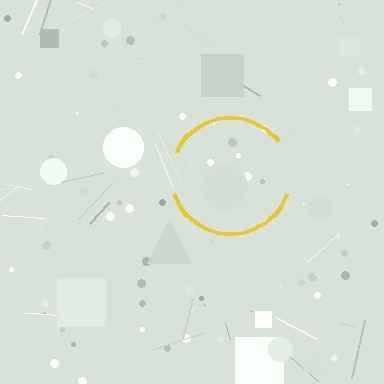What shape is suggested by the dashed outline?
The dashed outline suggests a circle.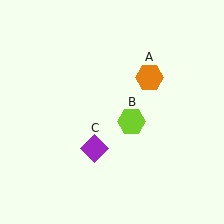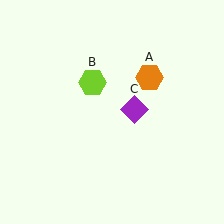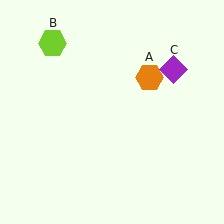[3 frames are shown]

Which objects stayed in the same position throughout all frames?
Orange hexagon (object A) remained stationary.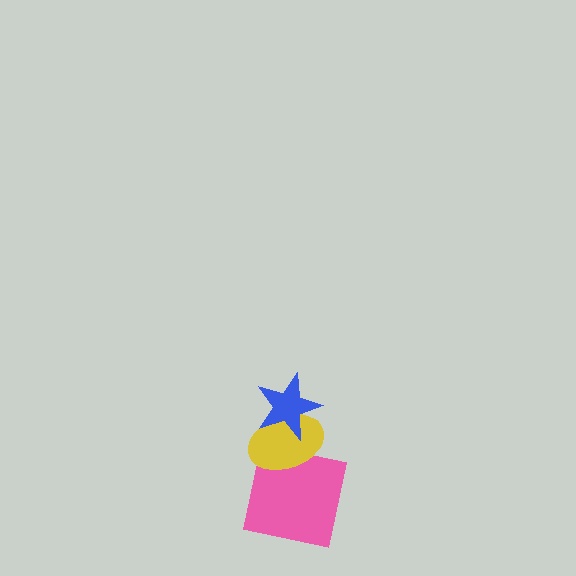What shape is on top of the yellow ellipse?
The blue star is on top of the yellow ellipse.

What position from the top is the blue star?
The blue star is 1st from the top.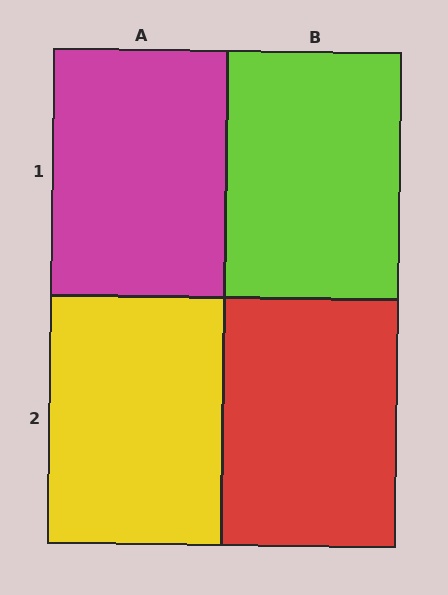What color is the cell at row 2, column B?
Red.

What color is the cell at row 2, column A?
Yellow.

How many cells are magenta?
1 cell is magenta.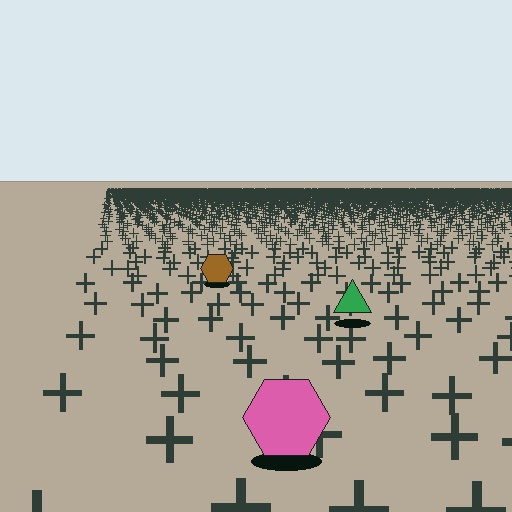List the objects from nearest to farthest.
From nearest to farthest: the pink hexagon, the green triangle, the brown hexagon.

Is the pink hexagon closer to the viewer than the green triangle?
Yes. The pink hexagon is closer — you can tell from the texture gradient: the ground texture is coarser near it.